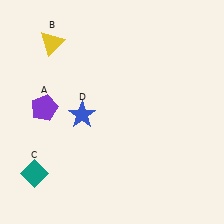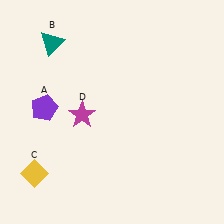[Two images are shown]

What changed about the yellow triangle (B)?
In Image 1, B is yellow. In Image 2, it changed to teal.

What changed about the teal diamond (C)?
In Image 1, C is teal. In Image 2, it changed to yellow.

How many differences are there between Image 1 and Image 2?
There are 3 differences between the two images.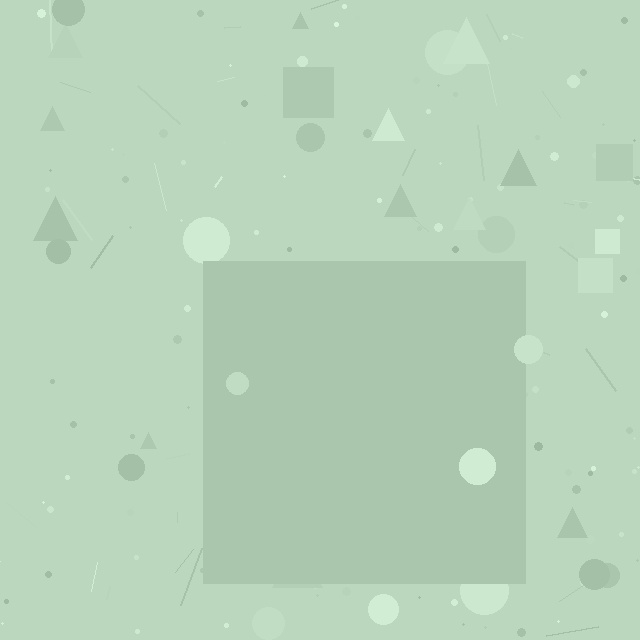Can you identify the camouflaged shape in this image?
The camouflaged shape is a square.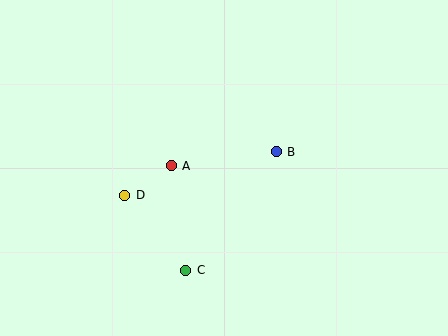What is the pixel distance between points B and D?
The distance between B and D is 158 pixels.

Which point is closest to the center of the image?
Point A at (171, 166) is closest to the center.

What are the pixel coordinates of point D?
Point D is at (125, 195).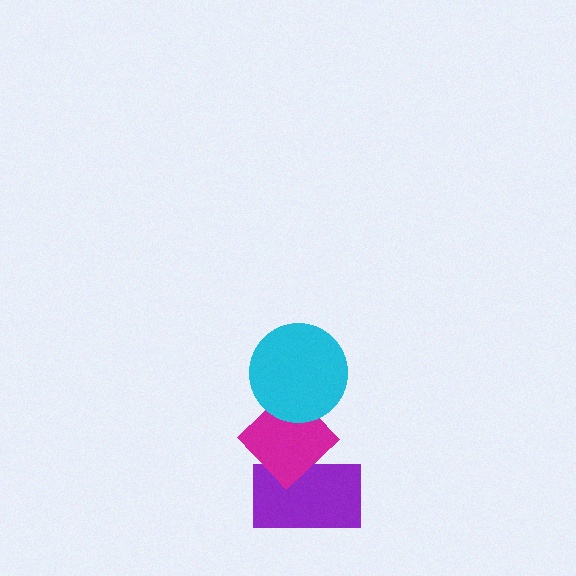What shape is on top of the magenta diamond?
The cyan circle is on top of the magenta diamond.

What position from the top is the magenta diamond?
The magenta diamond is 2nd from the top.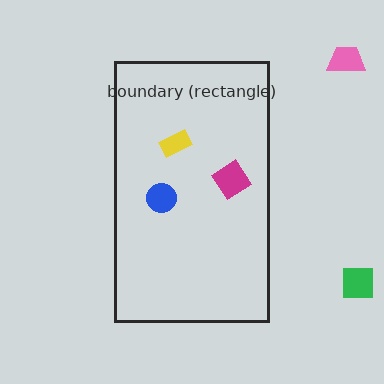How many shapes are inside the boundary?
3 inside, 2 outside.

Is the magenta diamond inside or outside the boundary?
Inside.